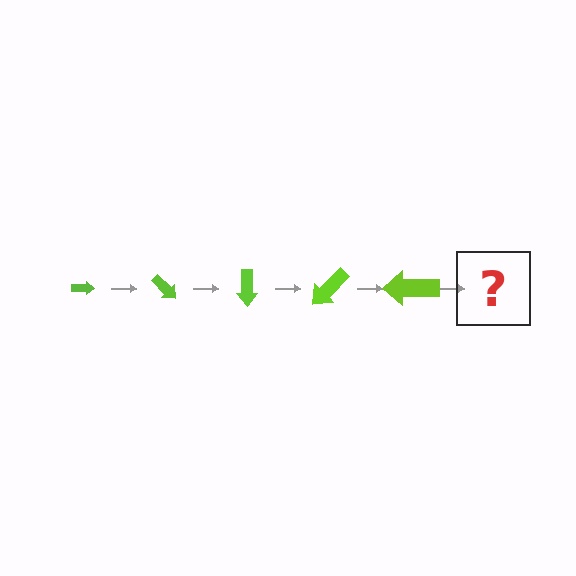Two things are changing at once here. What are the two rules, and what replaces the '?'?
The two rules are that the arrow grows larger each step and it rotates 45 degrees each step. The '?' should be an arrow, larger than the previous one and rotated 225 degrees from the start.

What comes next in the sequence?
The next element should be an arrow, larger than the previous one and rotated 225 degrees from the start.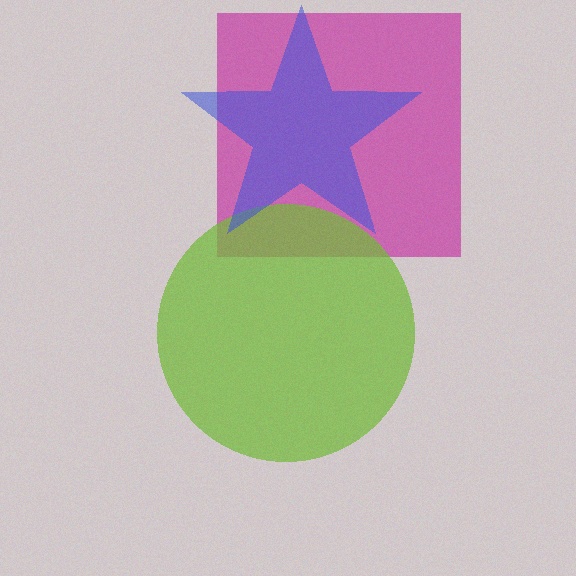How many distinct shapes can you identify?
There are 3 distinct shapes: a magenta square, a lime circle, a blue star.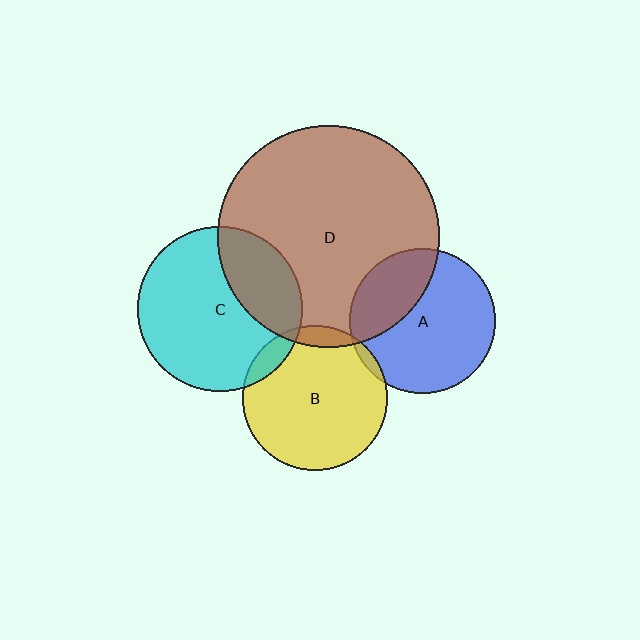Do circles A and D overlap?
Yes.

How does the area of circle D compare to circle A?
Approximately 2.3 times.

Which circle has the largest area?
Circle D (brown).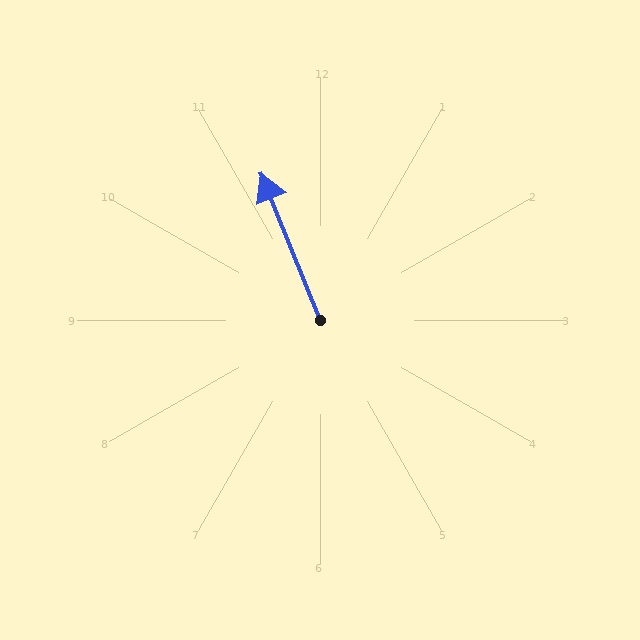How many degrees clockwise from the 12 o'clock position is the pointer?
Approximately 338 degrees.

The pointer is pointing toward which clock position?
Roughly 11 o'clock.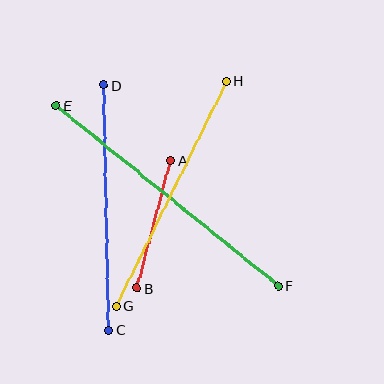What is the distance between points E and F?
The distance is approximately 286 pixels.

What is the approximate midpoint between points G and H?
The midpoint is at approximately (171, 194) pixels.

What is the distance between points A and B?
The distance is approximately 132 pixels.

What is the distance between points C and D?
The distance is approximately 245 pixels.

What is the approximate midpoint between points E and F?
The midpoint is at approximately (167, 196) pixels.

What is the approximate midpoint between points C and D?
The midpoint is at approximately (106, 208) pixels.